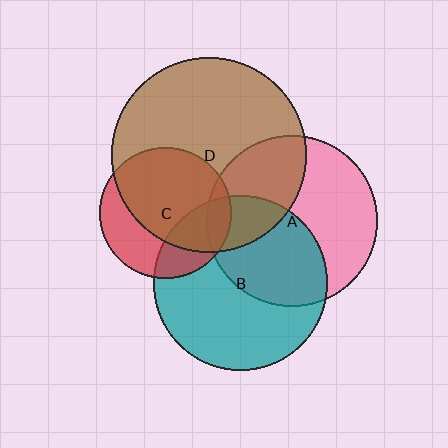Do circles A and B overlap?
Yes.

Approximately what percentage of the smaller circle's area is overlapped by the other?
Approximately 45%.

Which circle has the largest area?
Circle D (brown).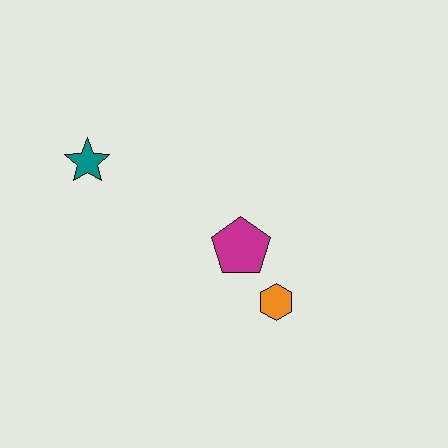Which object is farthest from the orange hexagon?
The teal star is farthest from the orange hexagon.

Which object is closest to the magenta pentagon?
The orange hexagon is closest to the magenta pentagon.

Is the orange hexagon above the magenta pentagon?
No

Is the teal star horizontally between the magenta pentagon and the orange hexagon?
No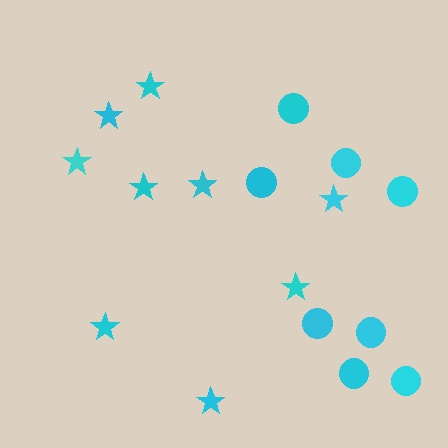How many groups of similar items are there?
There are 2 groups: one group of stars (9) and one group of circles (8).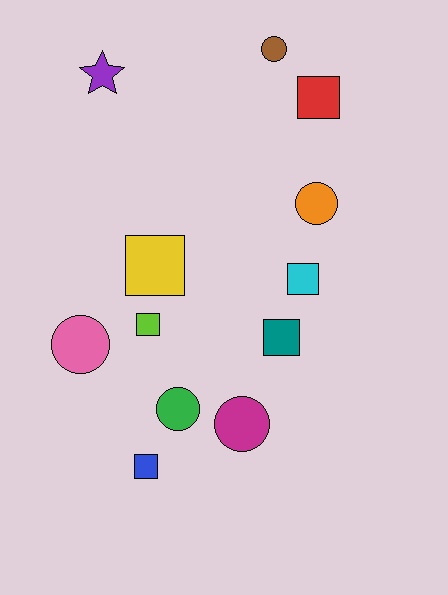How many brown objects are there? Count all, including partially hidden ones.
There is 1 brown object.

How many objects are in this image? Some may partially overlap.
There are 12 objects.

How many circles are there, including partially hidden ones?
There are 5 circles.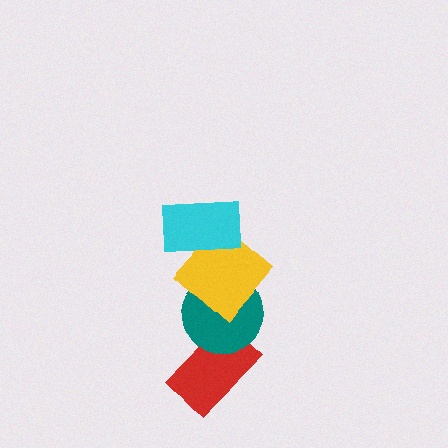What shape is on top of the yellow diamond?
The cyan rectangle is on top of the yellow diamond.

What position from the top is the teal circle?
The teal circle is 3rd from the top.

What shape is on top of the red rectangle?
The teal circle is on top of the red rectangle.